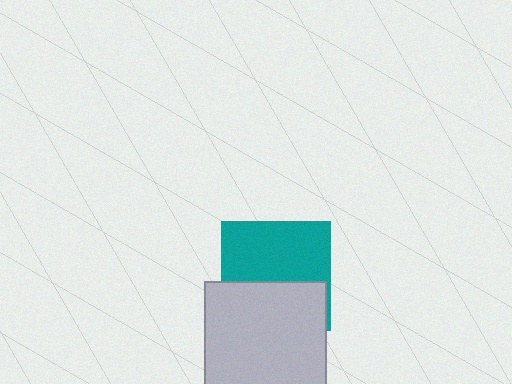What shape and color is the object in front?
The object in front is a light gray square.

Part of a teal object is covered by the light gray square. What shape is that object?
It is a square.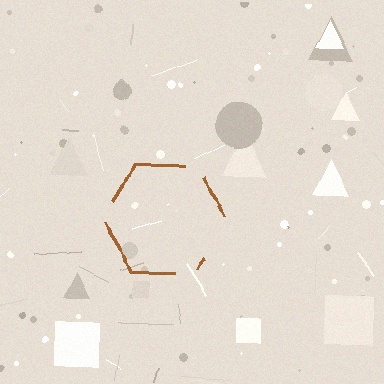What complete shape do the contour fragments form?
The contour fragments form a hexagon.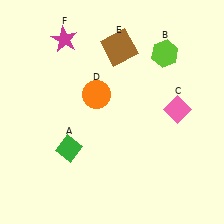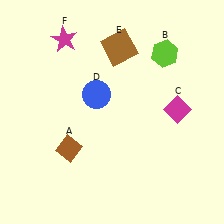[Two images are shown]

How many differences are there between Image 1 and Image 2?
There are 3 differences between the two images.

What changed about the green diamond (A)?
In Image 1, A is green. In Image 2, it changed to brown.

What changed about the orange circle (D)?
In Image 1, D is orange. In Image 2, it changed to blue.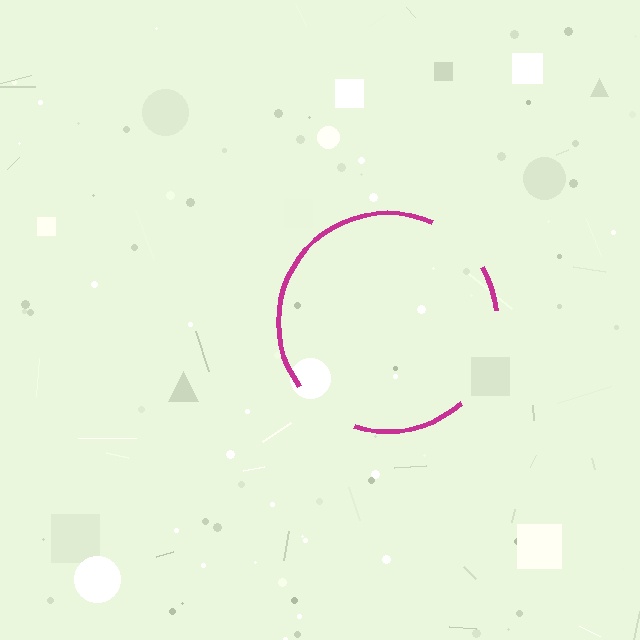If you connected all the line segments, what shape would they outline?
They would outline a circle.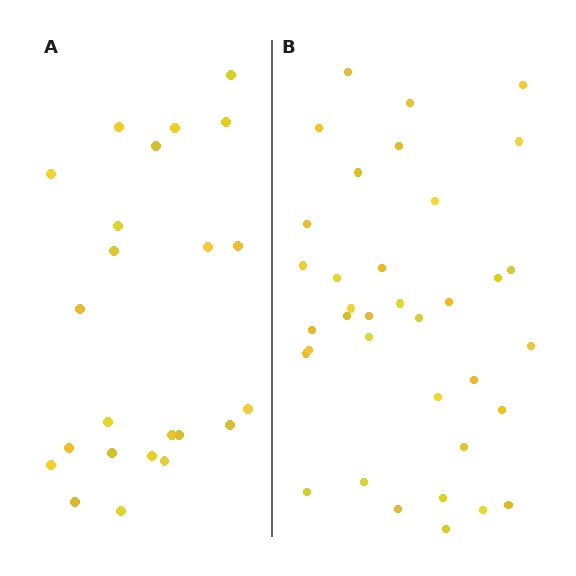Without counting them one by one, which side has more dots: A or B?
Region B (the right region) has more dots.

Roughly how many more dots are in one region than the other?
Region B has approximately 15 more dots than region A.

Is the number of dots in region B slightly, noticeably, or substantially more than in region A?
Region B has substantially more. The ratio is roughly 1.6 to 1.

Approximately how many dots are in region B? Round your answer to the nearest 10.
About 40 dots. (The exact count is 36, which rounds to 40.)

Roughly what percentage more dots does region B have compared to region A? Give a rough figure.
About 55% more.